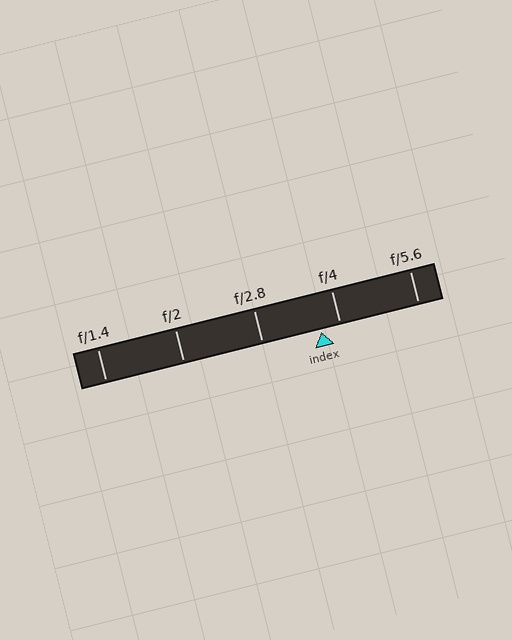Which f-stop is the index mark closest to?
The index mark is closest to f/4.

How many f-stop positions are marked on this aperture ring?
There are 5 f-stop positions marked.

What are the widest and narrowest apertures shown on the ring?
The widest aperture shown is f/1.4 and the narrowest is f/5.6.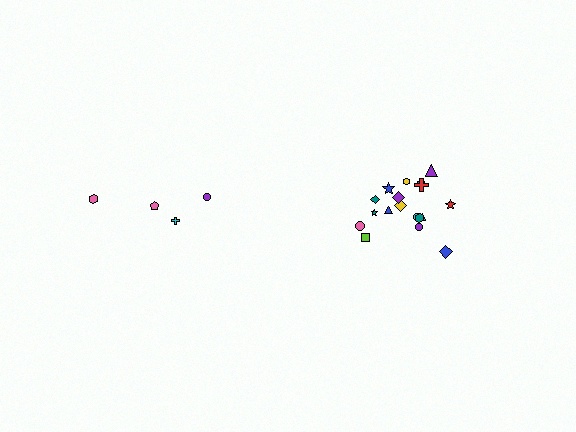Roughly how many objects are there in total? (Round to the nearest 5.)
Roughly 20 objects in total.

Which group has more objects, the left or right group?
The right group.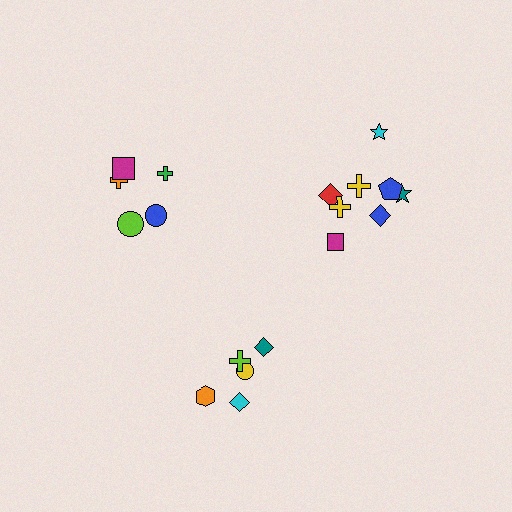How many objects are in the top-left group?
There are 5 objects.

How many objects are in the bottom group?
There are 5 objects.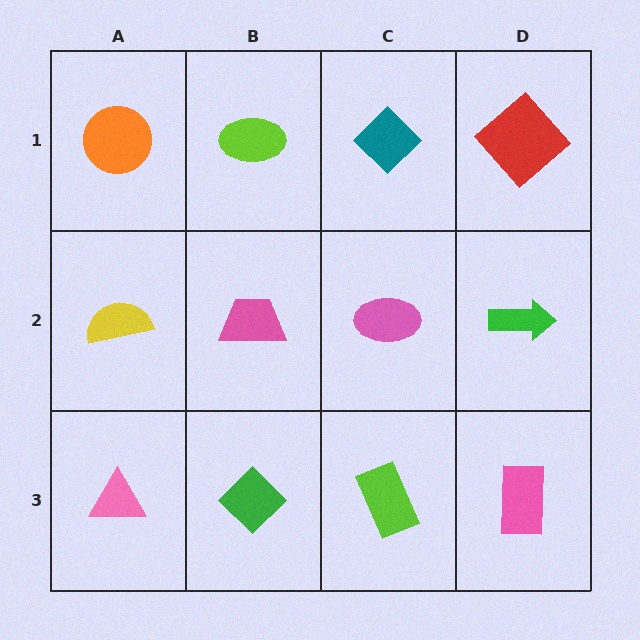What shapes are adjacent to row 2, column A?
An orange circle (row 1, column A), a pink triangle (row 3, column A), a pink trapezoid (row 2, column B).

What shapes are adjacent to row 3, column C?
A pink ellipse (row 2, column C), a green diamond (row 3, column B), a pink rectangle (row 3, column D).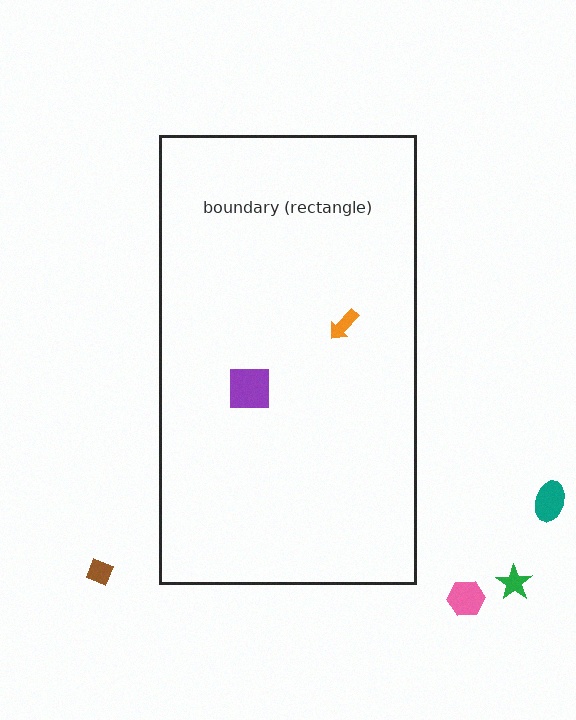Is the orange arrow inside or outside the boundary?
Inside.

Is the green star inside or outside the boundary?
Outside.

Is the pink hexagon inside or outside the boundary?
Outside.